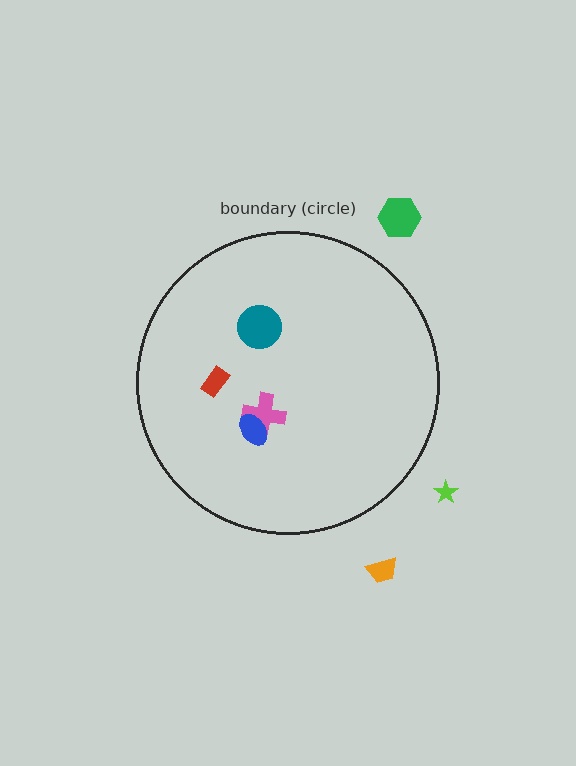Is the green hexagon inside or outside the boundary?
Outside.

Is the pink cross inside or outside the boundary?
Inside.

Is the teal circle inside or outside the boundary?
Inside.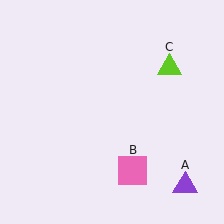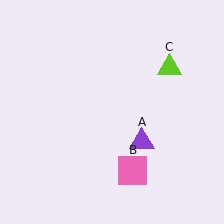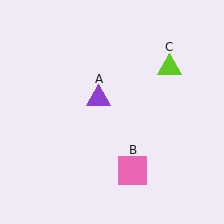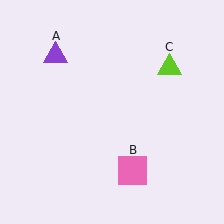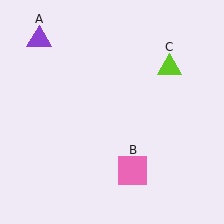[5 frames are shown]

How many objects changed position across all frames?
1 object changed position: purple triangle (object A).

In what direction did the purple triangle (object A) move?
The purple triangle (object A) moved up and to the left.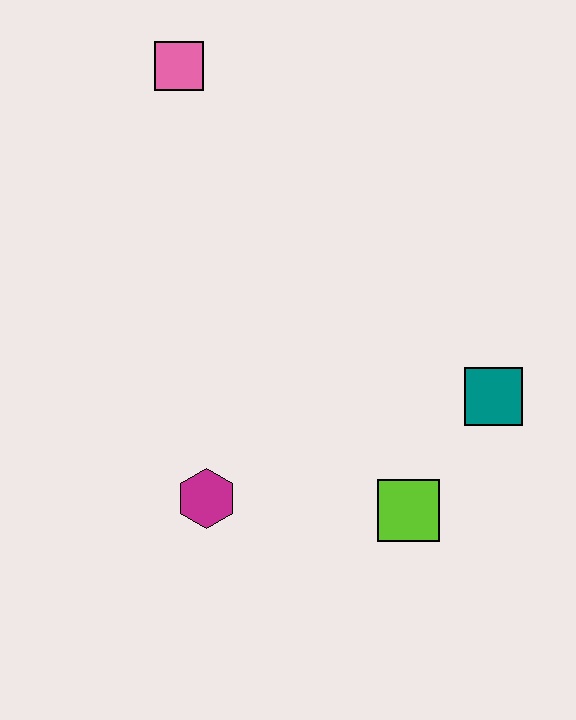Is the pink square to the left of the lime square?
Yes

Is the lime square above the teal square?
No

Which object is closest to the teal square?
The lime square is closest to the teal square.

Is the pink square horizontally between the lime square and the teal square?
No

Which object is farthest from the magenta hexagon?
The pink square is farthest from the magenta hexagon.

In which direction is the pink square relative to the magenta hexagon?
The pink square is above the magenta hexagon.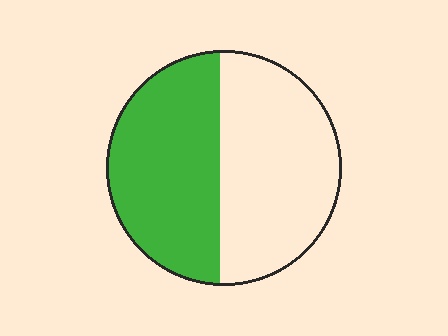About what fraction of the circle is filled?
About one half (1/2).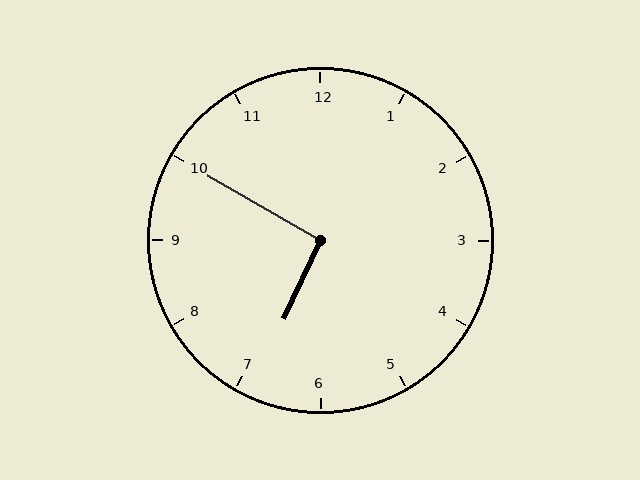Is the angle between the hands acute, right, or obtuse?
It is right.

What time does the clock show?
6:50.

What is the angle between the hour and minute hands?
Approximately 95 degrees.